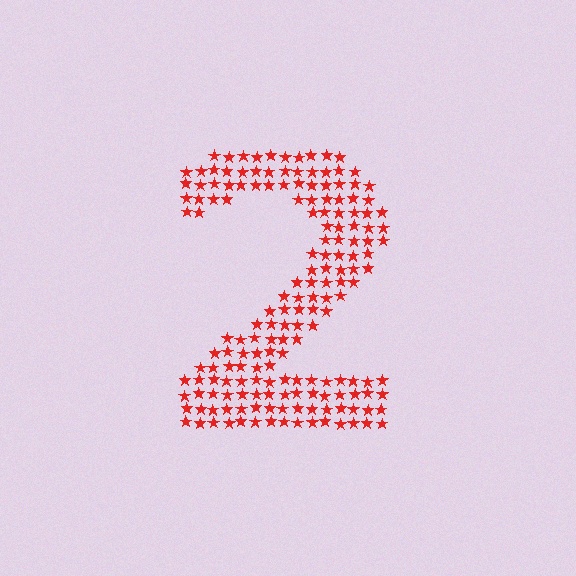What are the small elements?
The small elements are stars.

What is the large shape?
The large shape is the digit 2.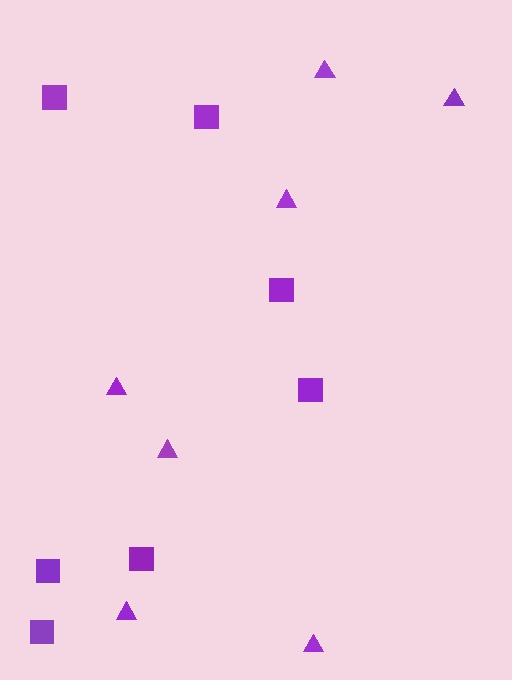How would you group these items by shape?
There are 2 groups: one group of triangles (7) and one group of squares (7).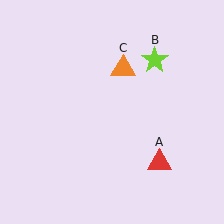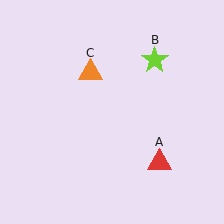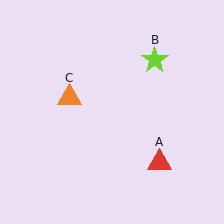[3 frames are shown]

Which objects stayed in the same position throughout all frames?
Red triangle (object A) and lime star (object B) remained stationary.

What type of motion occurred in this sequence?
The orange triangle (object C) rotated counterclockwise around the center of the scene.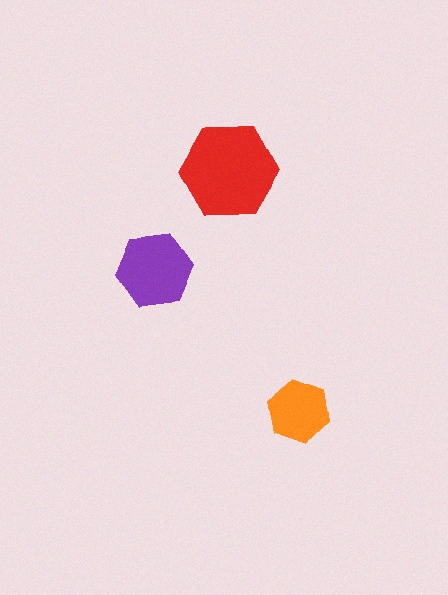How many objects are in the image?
There are 3 objects in the image.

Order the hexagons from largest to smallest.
the red one, the purple one, the orange one.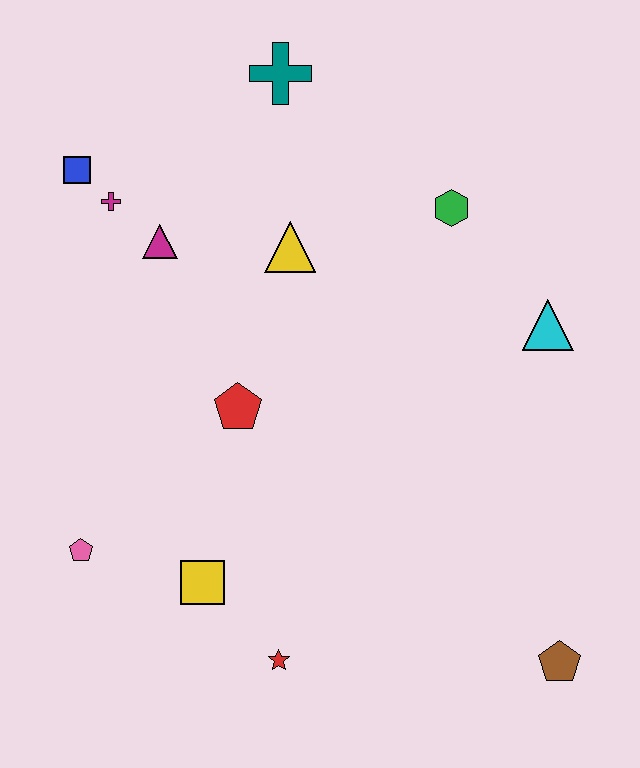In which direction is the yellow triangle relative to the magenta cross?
The yellow triangle is to the right of the magenta cross.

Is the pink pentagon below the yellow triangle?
Yes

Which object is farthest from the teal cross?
The brown pentagon is farthest from the teal cross.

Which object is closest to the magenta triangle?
The magenta cross is closest to the magenta triangle.